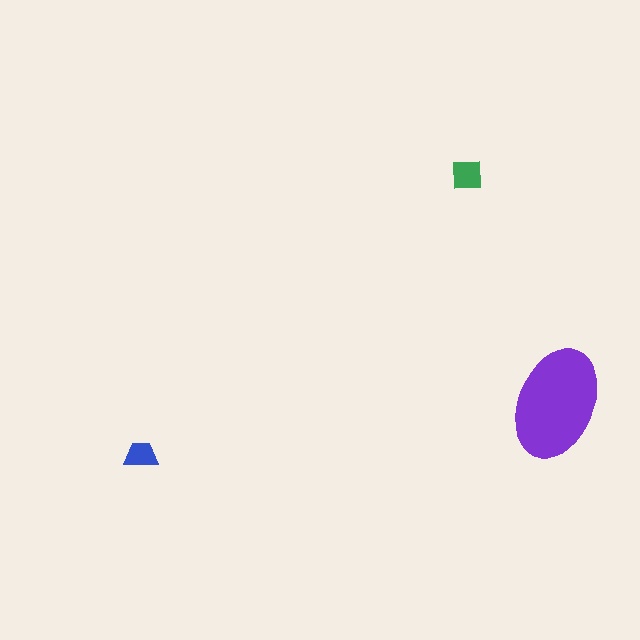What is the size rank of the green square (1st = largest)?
2nd.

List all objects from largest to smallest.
The purple ellipse, the green square, the blue trapezoid.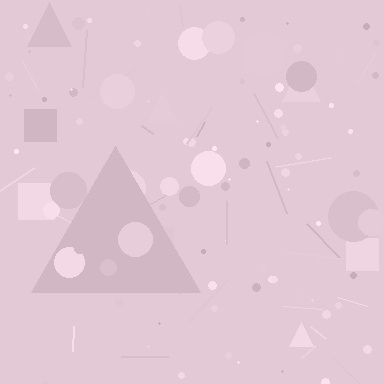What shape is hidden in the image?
A triangle is hidden in the image.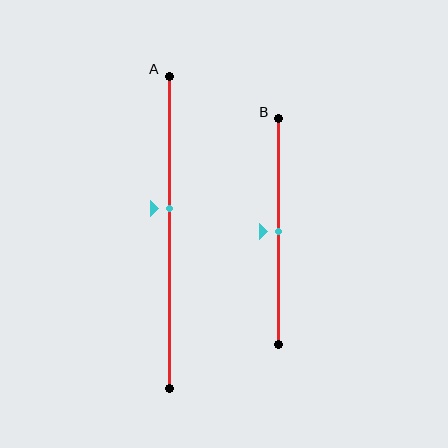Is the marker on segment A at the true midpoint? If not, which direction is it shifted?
No, the marker on segment A is shifted upward by about 8% of the segment length.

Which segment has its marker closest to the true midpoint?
Segment B has its marker closest to the true midpoint.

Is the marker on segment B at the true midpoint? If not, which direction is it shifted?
Yes, the marker on segment B is at the true midpoint.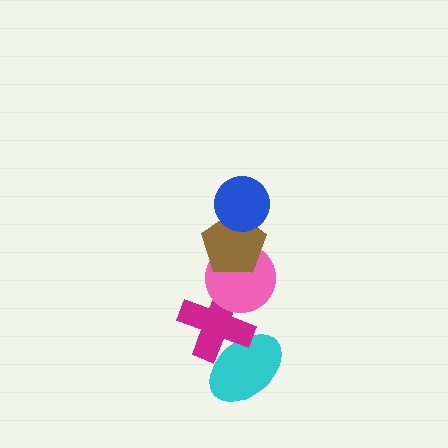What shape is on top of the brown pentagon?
The blue circle is on top of the brown pentagon.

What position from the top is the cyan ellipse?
The cyan ellipse is 5th from the top.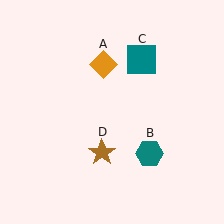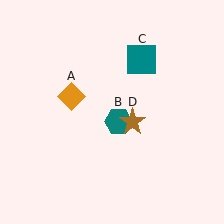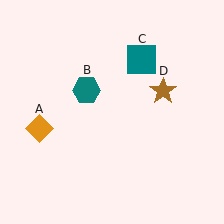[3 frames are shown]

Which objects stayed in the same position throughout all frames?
Teal square (object C) remained stationary.